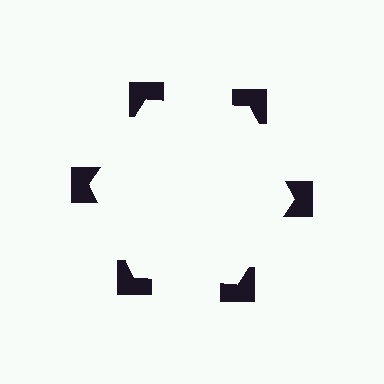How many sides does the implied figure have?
6 sides.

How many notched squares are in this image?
There are 6 — one at each vertex of the illusory hexagon.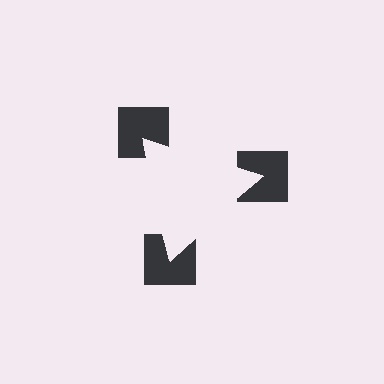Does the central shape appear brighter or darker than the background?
It typically appears slightly brighter than the background, even though no actual brightness change is drawn.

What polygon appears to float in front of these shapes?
An illusory triangle — its edges are inferred from the aligned wedge cuts in the notched squares, not physically drawn.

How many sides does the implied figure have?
3 sides.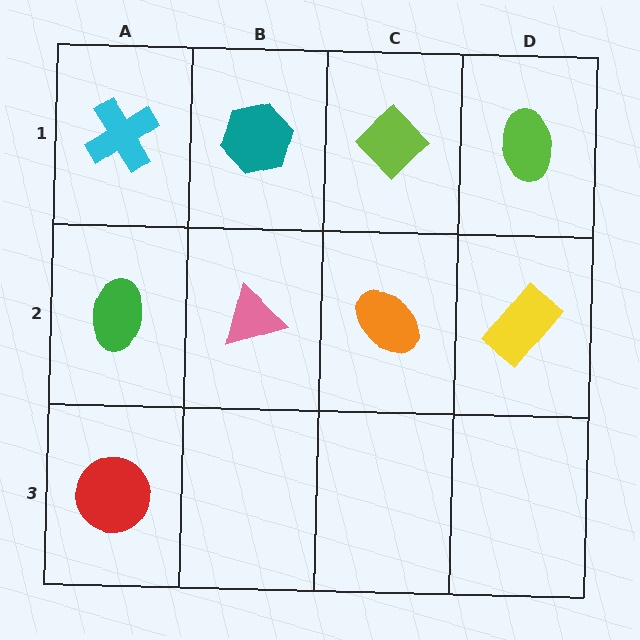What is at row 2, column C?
An orange ellipse.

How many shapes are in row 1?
4 shapes.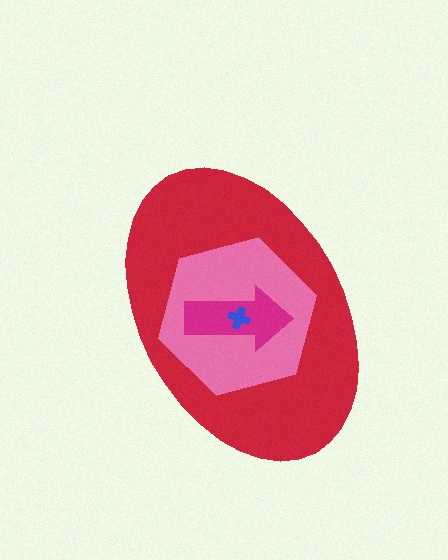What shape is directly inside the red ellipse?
The pink hexagon.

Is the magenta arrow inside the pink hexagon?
Yes.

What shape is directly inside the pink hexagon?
The magenta arrow.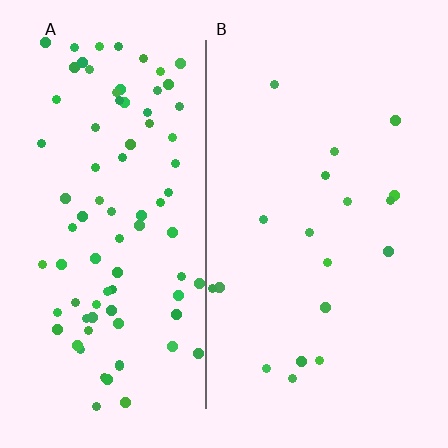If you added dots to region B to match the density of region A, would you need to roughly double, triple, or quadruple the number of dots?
Approximately quadruple.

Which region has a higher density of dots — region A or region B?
A (the left).